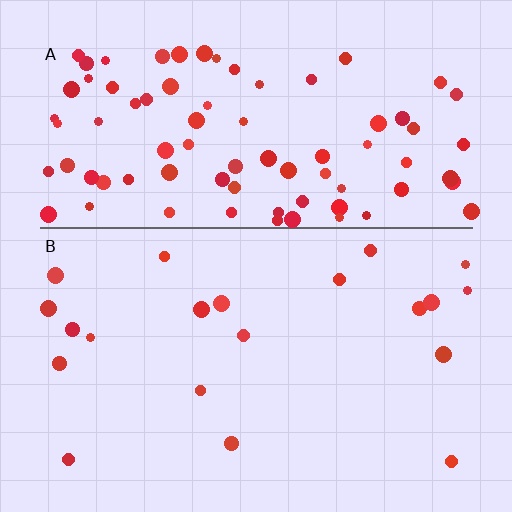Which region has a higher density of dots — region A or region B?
A (the top).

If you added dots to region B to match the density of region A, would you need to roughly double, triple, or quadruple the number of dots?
Approximately quadruple.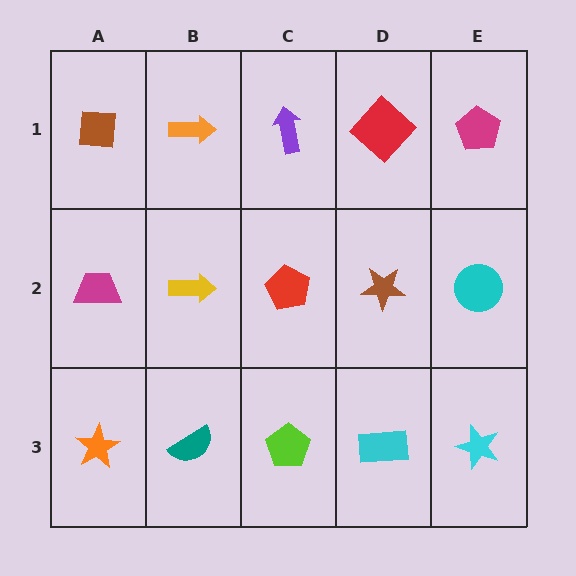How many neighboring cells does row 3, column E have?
2.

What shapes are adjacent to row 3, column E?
A cyan circle (row 2, column E), a cyan rectangle (row 3, column D).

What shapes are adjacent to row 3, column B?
A yellow arrow (row 2, column B), an orange star (row 3, column A), a lime pentagon (row 3, column C).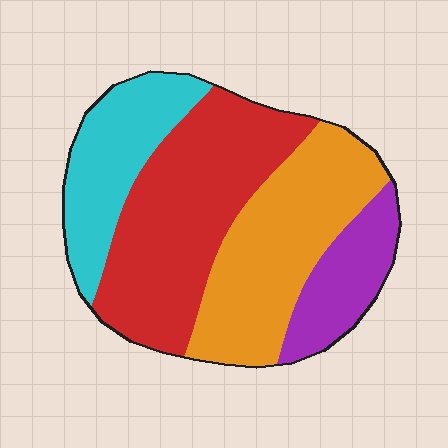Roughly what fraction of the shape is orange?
Orange takes up between a quarter and a half of the shape.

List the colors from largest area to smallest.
From largest to smallest: red, orange, cyan, purple.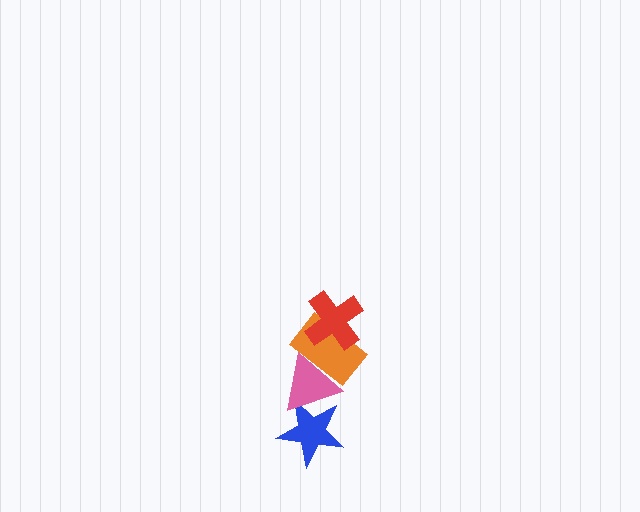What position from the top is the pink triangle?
The pink triangle is 3rd from the top.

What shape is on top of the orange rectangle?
The red cross is on top of the orange rectangle.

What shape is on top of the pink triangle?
The orange rectangle is on top of the pink triangle.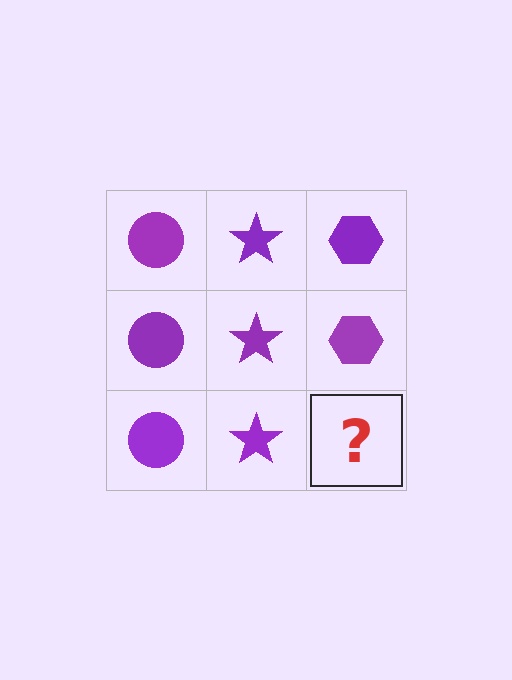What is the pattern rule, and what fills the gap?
The rule is that each column has a consistent shape. The gap should be filled with a purple hexagon.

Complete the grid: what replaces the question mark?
The question mark should be replaced with a purple hexagon.